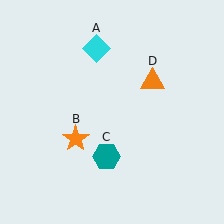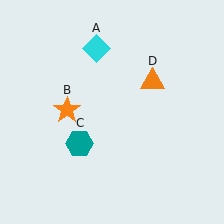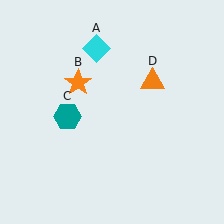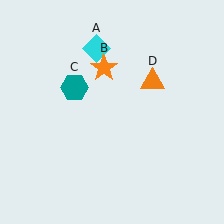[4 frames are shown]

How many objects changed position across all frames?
2 objects changed position: orange star (object B), teal hexagon (object C).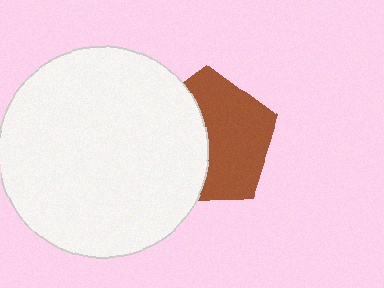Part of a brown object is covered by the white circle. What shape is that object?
It is a pentagon.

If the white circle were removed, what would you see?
You would see the complete brown pentagon.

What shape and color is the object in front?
The object in front is a white circle.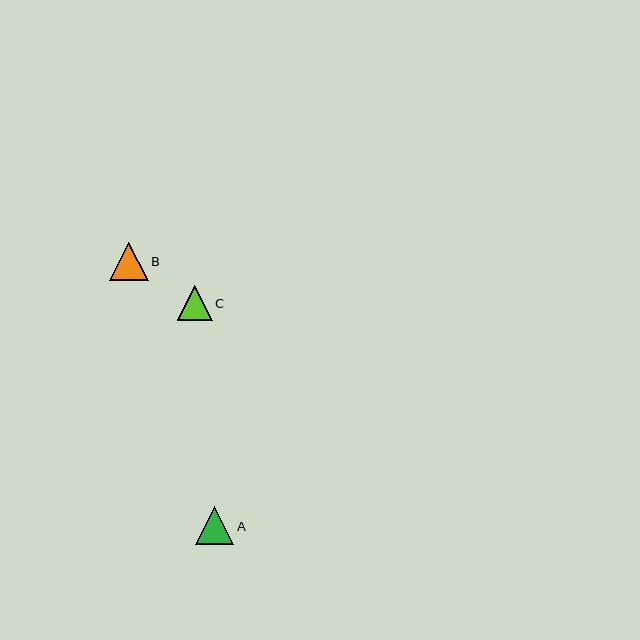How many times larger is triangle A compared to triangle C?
Triangle A is approximately 1.1 times the size of triangle C.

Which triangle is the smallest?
Triangle C is the smallest with a size of approximately 34 pixels.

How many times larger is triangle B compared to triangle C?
Triangle B is approximately 1.1 times the size of triangle C.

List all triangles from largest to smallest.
From largest to smallest: A, B, C.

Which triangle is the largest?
Triangle A is the largest with a size of approximately 38 pixels.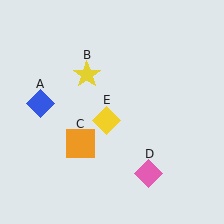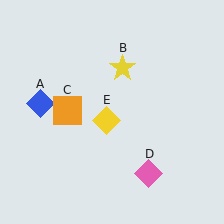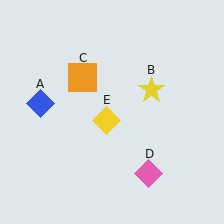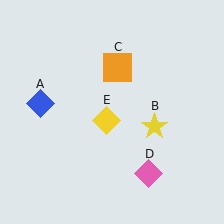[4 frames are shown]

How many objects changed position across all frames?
2 objects changed position: yellow star (object B), orange square (object C).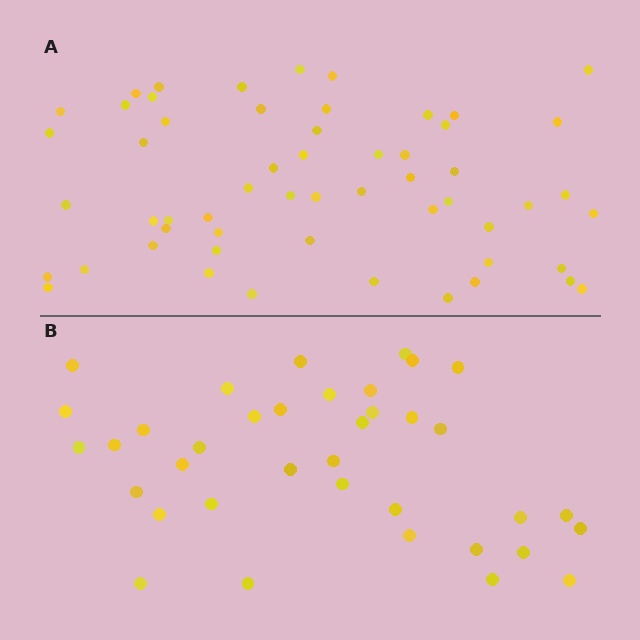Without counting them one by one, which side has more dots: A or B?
Region A (the top region) has more dots.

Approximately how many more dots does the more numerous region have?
Region A has approximately 20 more dots than region B.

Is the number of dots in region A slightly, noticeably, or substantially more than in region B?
Region A has substantially more. The ratio is roughly 1.5 to 1.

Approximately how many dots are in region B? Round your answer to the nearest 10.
About 40 dots. (The exact count is 37, which rounds to 40.)